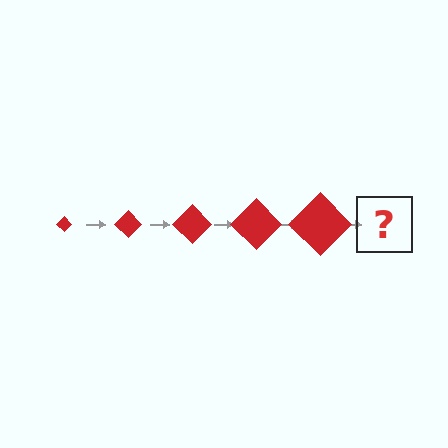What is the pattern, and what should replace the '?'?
The pattern is that the diamond gets progressively larger each step. The '?' should be a red diamond, larger than the previous one.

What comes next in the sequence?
The next element should be a red diamond, larger than the previous one.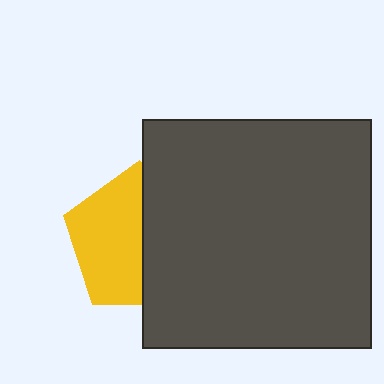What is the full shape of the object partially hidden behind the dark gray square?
The partially hidden object is a yellow pentagon.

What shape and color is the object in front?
The object in front is a dark gray square.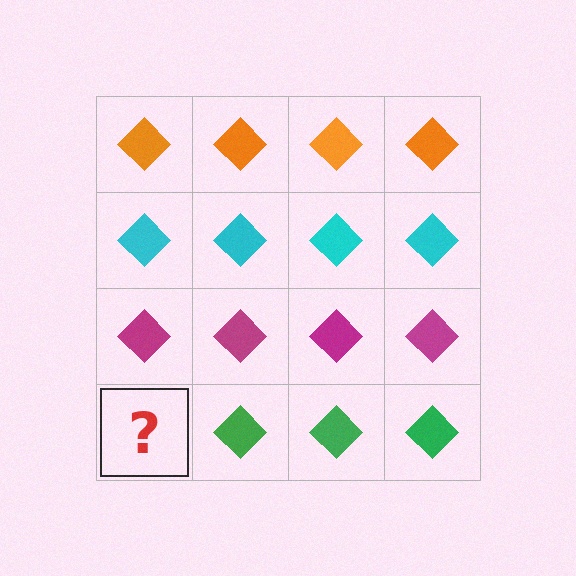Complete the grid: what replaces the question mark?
The question mark should be replaced with a green diamond.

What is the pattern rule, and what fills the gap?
The rule is that each row has a consistent color. The gap should be filled with a green diamond.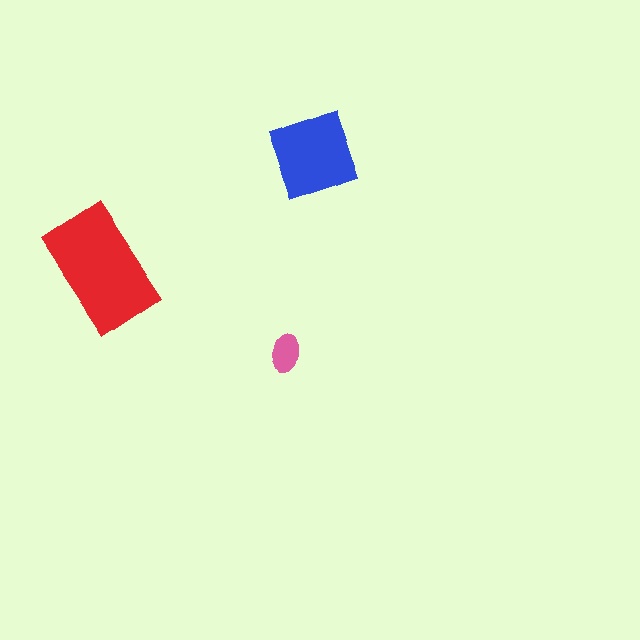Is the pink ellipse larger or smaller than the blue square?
Smaller.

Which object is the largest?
The red rectangle.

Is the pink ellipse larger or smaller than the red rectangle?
Smaller.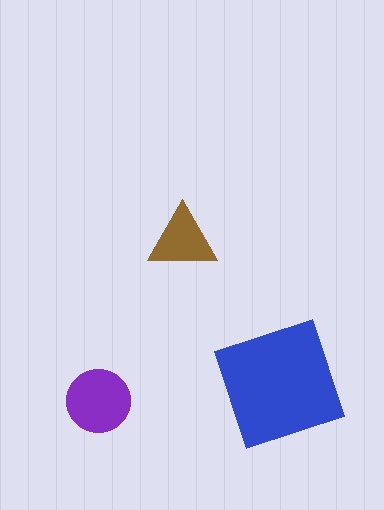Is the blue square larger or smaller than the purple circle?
Larger.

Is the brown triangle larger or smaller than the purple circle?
Smaller.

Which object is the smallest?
The brown triangle.